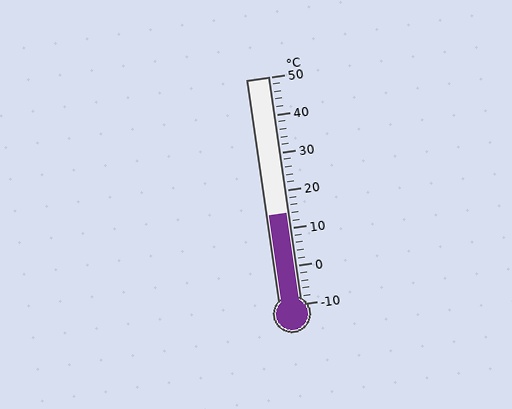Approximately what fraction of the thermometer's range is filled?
The thermometer is filled to approximately 40% of its range.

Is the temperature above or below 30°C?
The temperature is below 30°C.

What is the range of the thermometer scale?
The thermometer scale ranges from -10°C to 50°C.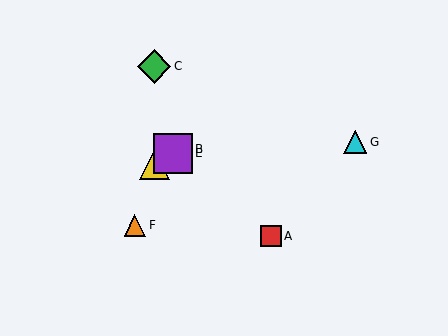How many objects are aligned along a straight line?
3 objects (B, D, E) are aligned along a straight line.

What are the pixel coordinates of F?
Object F is at (135, 225).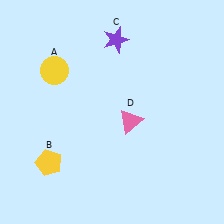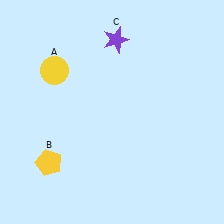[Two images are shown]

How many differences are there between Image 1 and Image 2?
There is 1 difference between the two images.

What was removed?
The pink triangle (D) was removed in Image 2.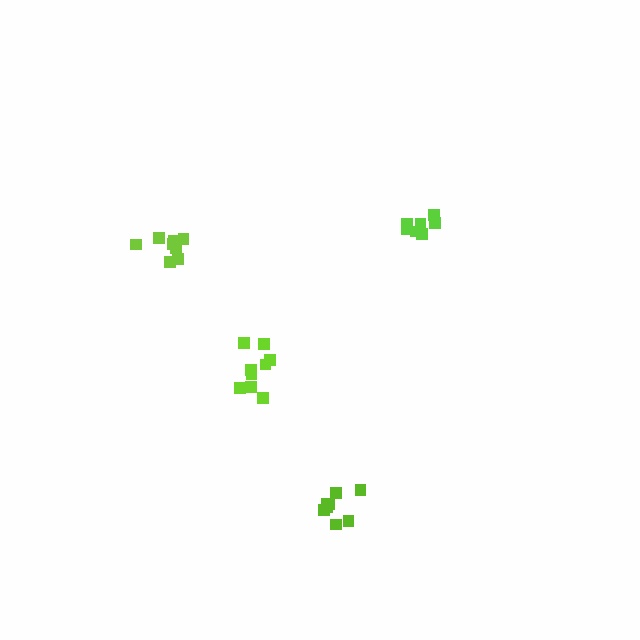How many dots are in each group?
Group 1: 9 dots, Group 2: 9 dots, Group 3: 8 dots, Group 4: 7 dots (33 total).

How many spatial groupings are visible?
There are 4 spatial groupings.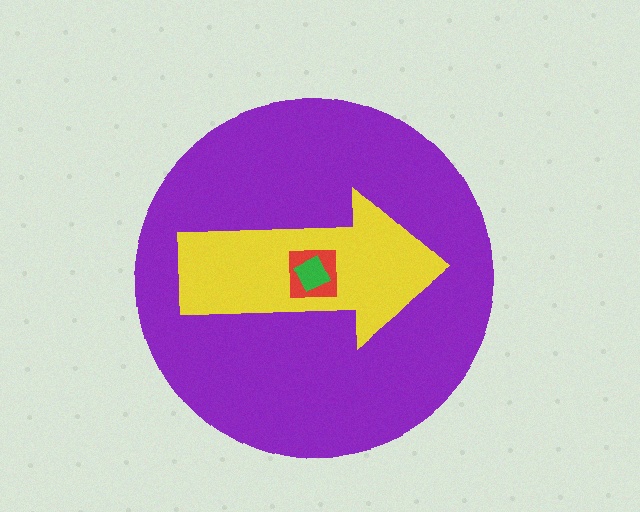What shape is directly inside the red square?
The green diamond.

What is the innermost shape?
The green diamond.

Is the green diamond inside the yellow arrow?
Yes.